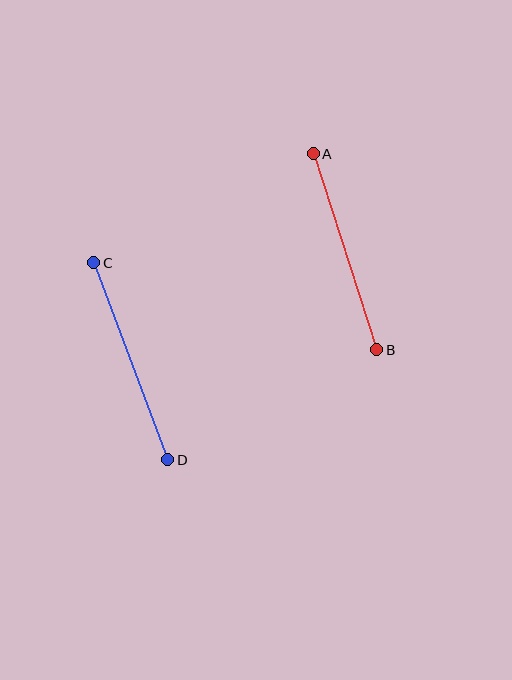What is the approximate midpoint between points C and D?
The midpoint is at approximately (131, 361) pixels.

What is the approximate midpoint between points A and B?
The midpoint is at approximately (345, 252) pixels.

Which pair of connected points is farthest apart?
Points C and D are farthest apart.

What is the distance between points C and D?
The distance is approximately 210 pixels.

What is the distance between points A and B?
The distance is approximately 206 pixels.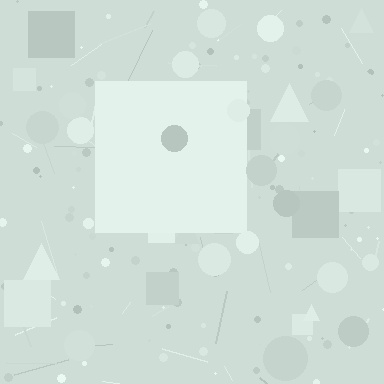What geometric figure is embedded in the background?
A square is embedded in the background.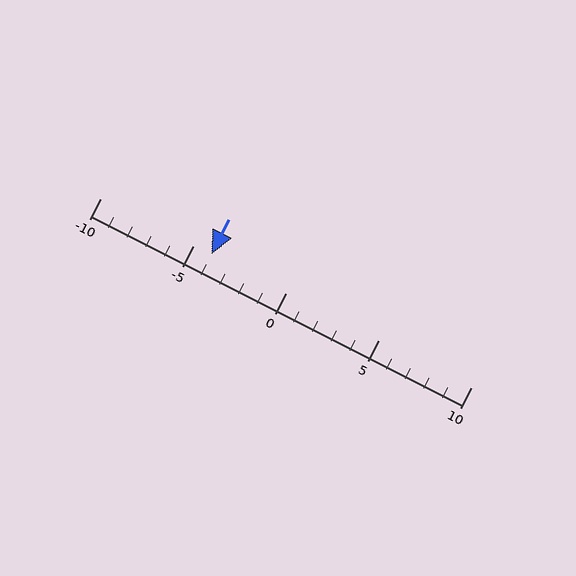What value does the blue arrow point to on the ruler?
The blue arrow points to approximately -4.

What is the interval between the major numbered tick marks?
The major tick marks are spaced 5 units apart.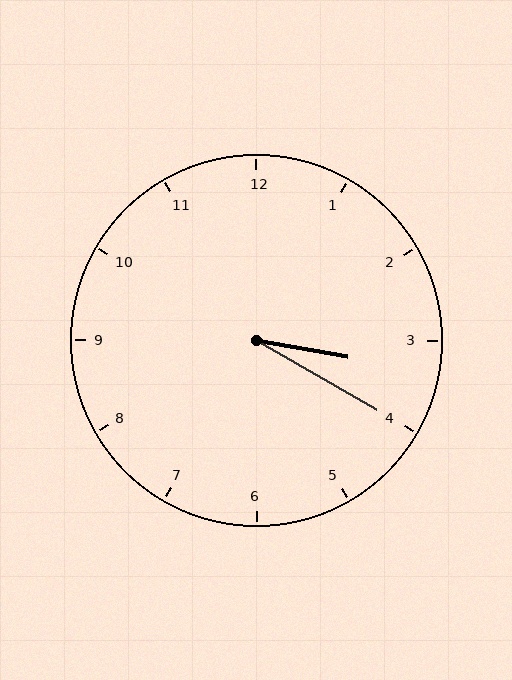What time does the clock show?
3:20.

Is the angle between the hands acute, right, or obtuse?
It is acute.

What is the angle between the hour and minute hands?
Approximately 20 degrees.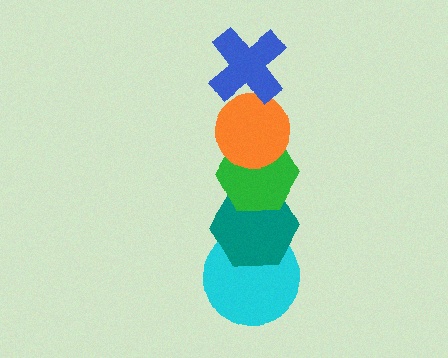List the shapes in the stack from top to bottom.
From top to bottom: the blue cross, the orange circle, the green hexagon, the teal hexagon, the cyan circle.